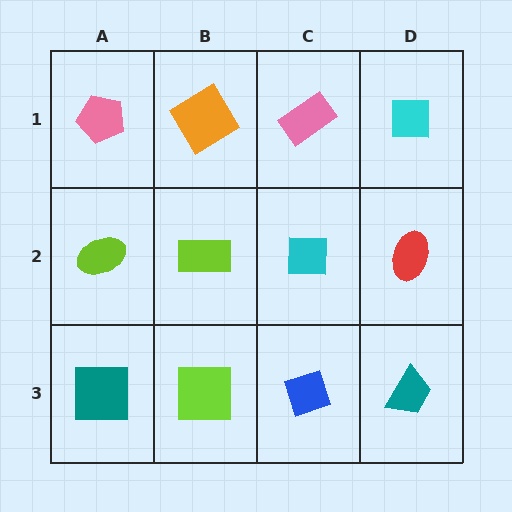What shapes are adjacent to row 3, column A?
A lime ellipse (row 2, column A), a lime square (row 3, column B).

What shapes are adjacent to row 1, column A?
A lime ellipse (row 2, column A), an orange diamond (row 1, column B).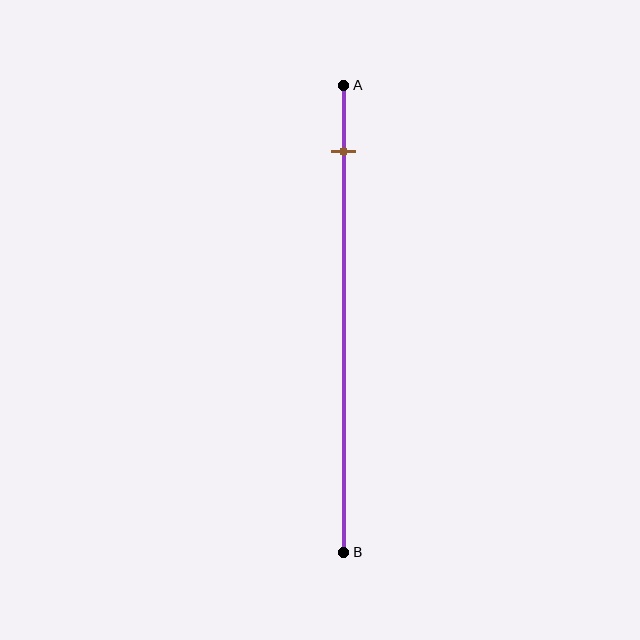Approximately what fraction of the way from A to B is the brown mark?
The brown mark is approximately 15% of the way from A to B.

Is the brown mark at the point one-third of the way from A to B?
No, the mark is at about 15% from A, not at the 33% one-third point.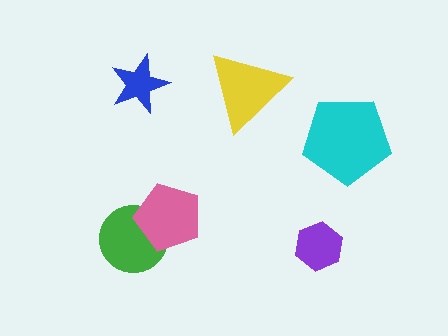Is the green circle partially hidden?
Yes, it is partially covered by another shape.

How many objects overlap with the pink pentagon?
1 object overlaps with the pink pentagon.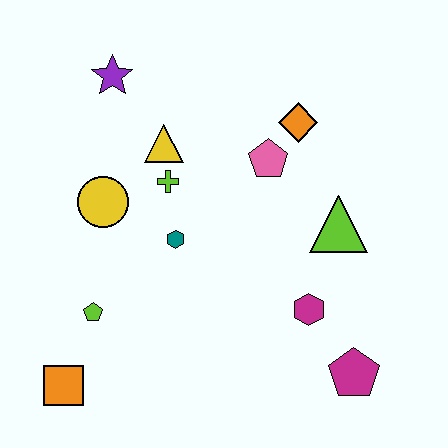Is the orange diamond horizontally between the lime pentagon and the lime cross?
No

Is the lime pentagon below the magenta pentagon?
No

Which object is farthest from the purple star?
The magenta pentagon is farthest from the purple star.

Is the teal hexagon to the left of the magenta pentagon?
Yes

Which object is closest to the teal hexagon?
The lime cross is closest to the teal hexagon.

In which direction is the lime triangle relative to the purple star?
The lime triangle is to the right of the purple star.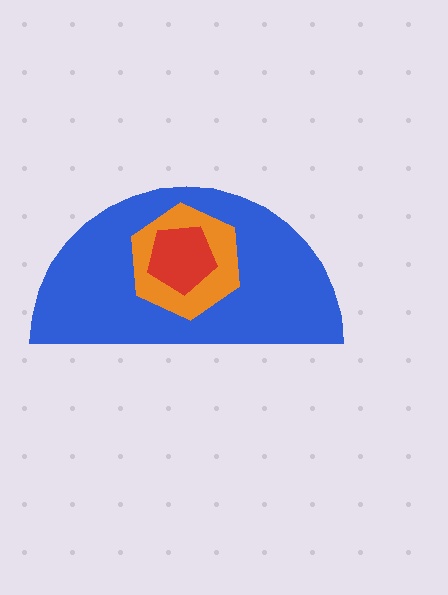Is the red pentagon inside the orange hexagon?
Yes.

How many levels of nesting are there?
3.